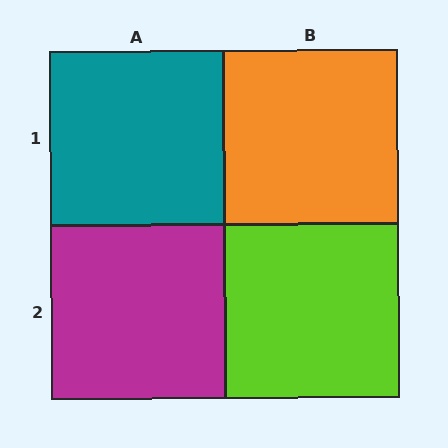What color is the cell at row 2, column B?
Lime.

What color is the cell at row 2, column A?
Magenta.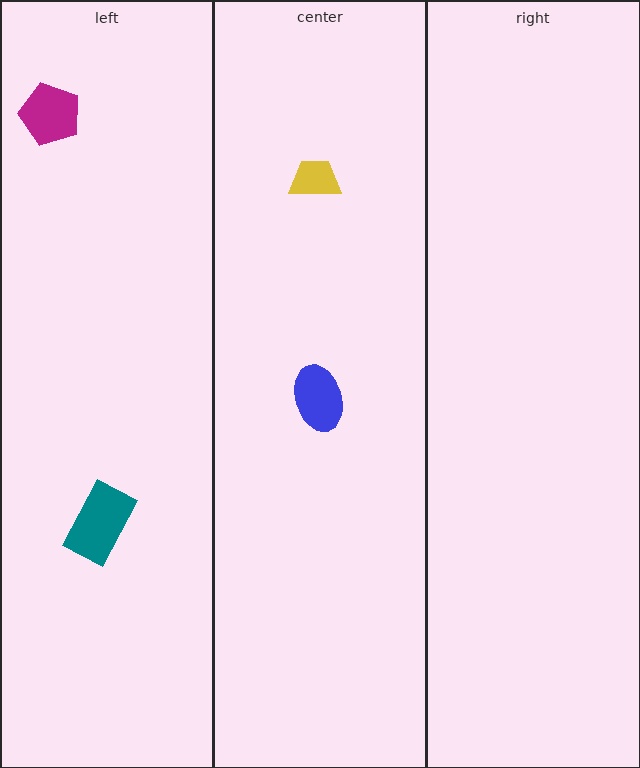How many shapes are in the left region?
2.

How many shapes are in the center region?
2.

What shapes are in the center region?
The blue ellipse, the yellow trapezoid.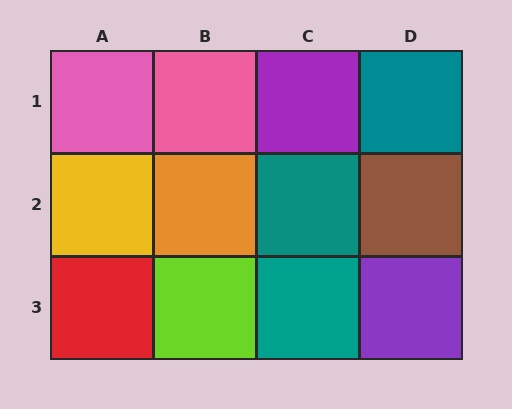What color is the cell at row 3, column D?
Purple.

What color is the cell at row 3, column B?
Lime.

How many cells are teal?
3 cells are teal.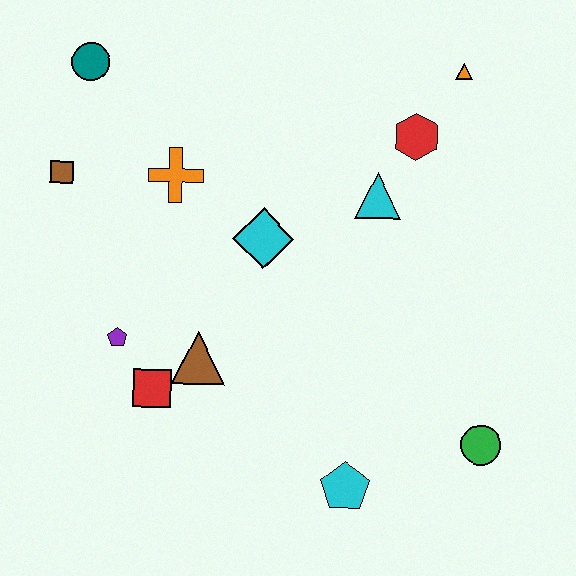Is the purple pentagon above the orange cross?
No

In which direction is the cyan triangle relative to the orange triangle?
The cyan triangle is below the orange triangle.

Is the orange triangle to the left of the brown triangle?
No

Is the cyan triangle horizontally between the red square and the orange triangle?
Yes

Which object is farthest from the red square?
The orange triangle is farthest from the red square.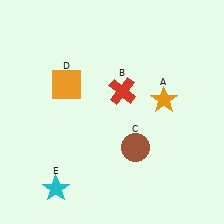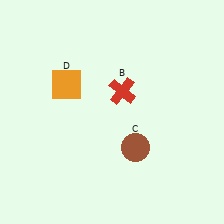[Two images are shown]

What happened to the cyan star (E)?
The cyan star (E) was removed in Image 2. It was in the bottom-left area of Image 1.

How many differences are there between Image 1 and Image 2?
There are 2 differences between the two images.